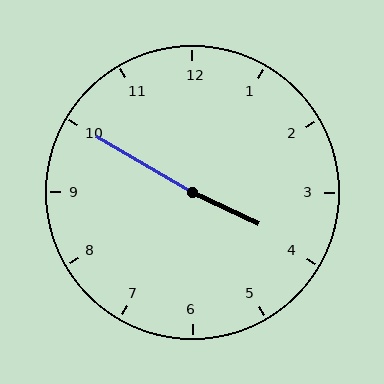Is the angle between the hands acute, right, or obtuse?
It is obtuse.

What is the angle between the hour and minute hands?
Approximately 175 degrees.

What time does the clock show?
3:50.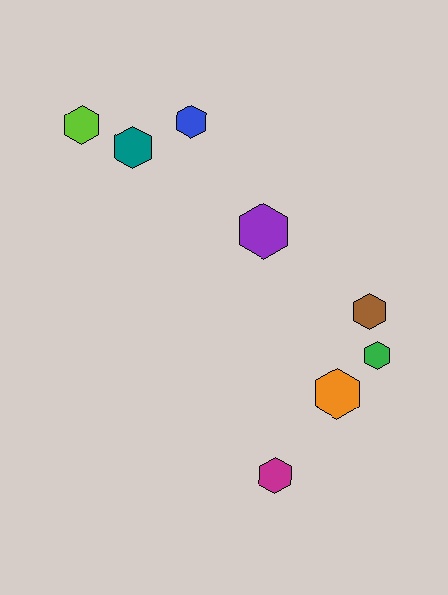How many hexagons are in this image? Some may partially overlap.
There are 8 hexagons.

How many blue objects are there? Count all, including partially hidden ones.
There is 1 blue object.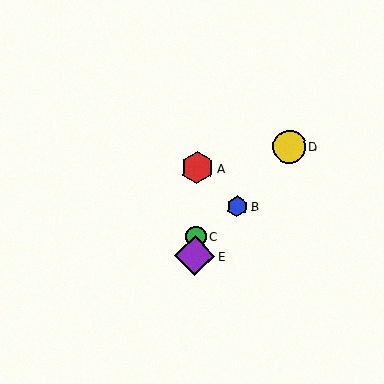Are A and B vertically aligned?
No, A is at x≈197 and B is at x≈237.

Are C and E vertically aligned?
Yes, both are at x≈195.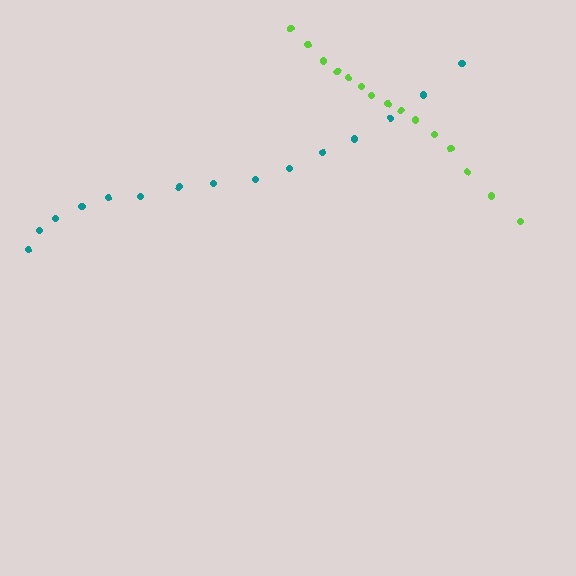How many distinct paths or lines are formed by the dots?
There are 2 distinct paths.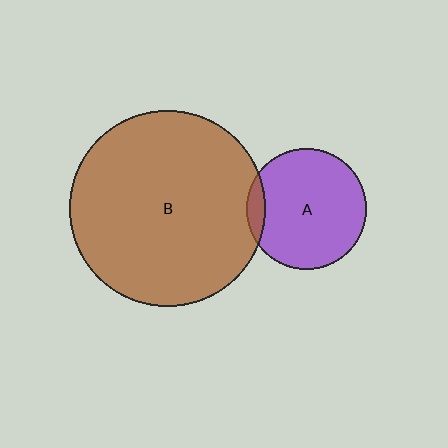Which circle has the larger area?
Circle B (brown).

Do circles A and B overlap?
Yes.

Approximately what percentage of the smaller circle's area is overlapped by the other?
Approximately 10%.